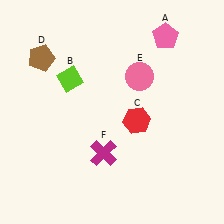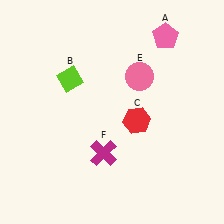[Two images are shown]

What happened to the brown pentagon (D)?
The brown pentagon (D) was removed in Image 2. It was in the top-left area of Image 1.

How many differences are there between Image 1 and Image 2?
There is 1 difference between the two images.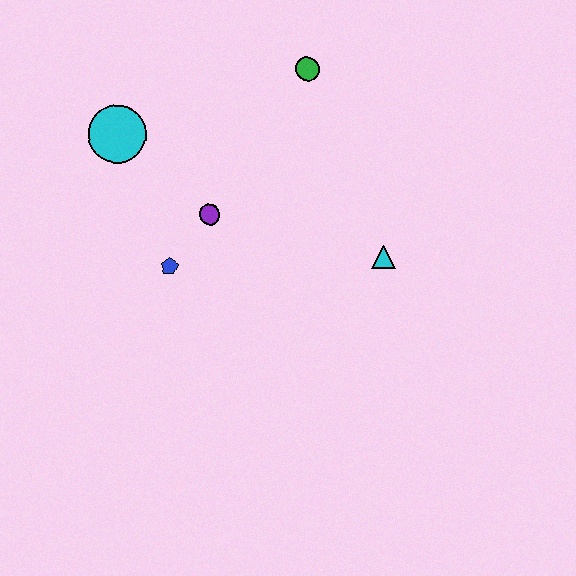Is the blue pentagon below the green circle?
Yes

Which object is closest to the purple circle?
The blue pentagon is closest to the purple circle.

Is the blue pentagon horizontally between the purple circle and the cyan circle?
Yes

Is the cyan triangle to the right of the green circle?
Yes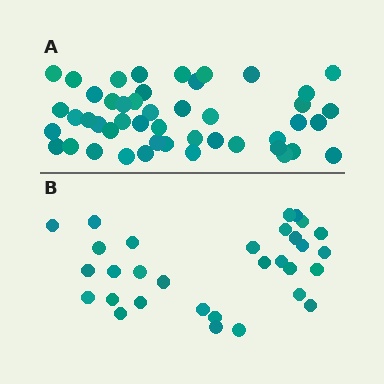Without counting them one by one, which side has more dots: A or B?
Region A (the top region) has more dots.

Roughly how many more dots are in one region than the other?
Region A has approximately 15 more dots than region B.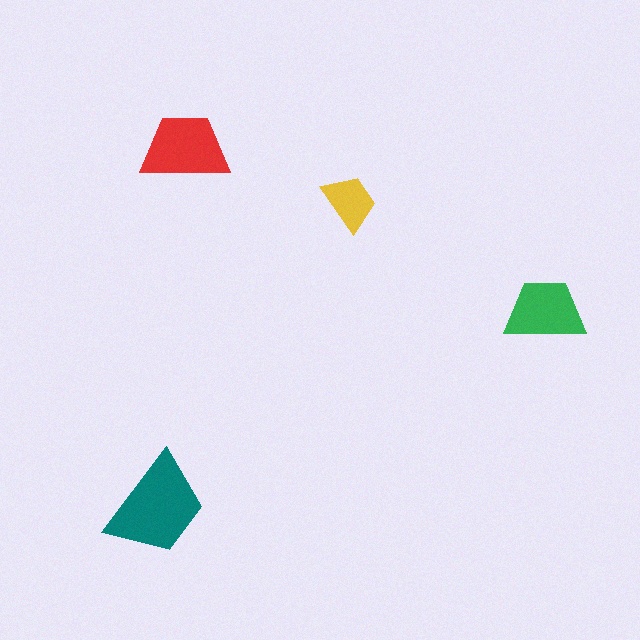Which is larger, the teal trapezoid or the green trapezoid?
The teal one.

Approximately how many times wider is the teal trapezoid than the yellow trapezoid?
About 2 times wider.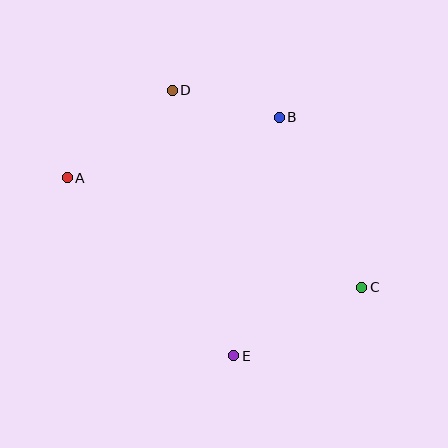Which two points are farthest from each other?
Points A and C are farthest from each other.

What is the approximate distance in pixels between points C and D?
The distance between C and D is approximately 273 pixels.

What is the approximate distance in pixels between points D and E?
The distance between D and E is approximately 272 pixels.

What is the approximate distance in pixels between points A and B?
The distance between A and B is approximately 220 pixels.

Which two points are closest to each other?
Points B and D are closest to each other.